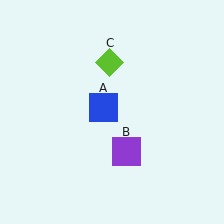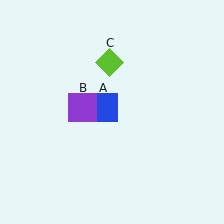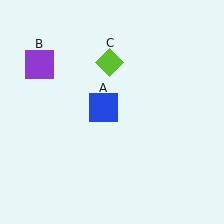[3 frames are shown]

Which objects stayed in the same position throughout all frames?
Blue square (object A) and lime diamond (object C) remained stationary.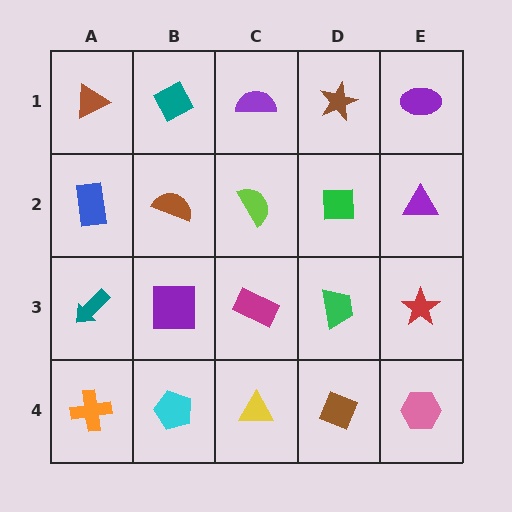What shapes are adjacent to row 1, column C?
A lime semicircle (row 2, column C), a teal diamond (row 1, column B), a brown star (row 1, column D).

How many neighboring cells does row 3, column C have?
4.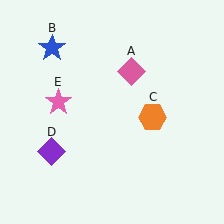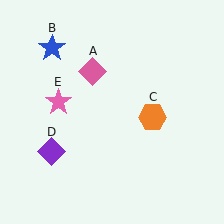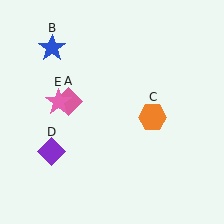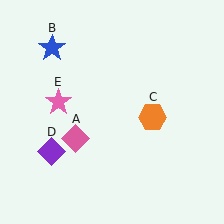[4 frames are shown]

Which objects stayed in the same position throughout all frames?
Blue star (object B) and orange hexagon (object C) and purple diamond (object D) and pink star (object E) remained stationary.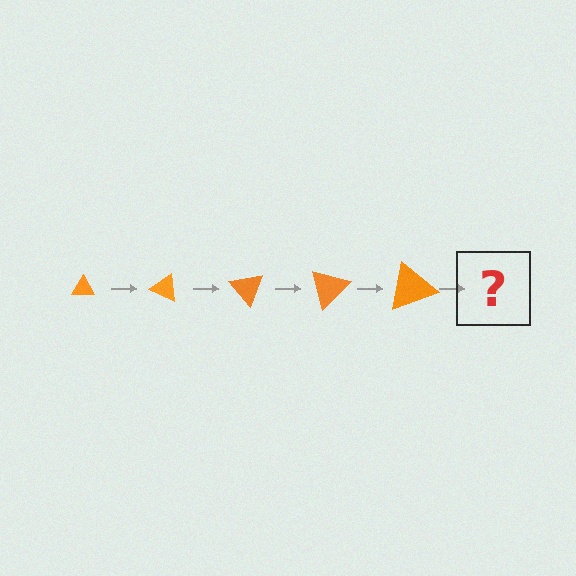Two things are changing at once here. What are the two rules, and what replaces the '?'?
The two rules are that the triangle grows larger each step and it rotates 25 degrees each step. The '?' should be a triangle, larger than the previous one and rotated 125 degrees from the start.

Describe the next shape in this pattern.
It should be a triangle, larger than the previous one and rotated 125 degrees from the start.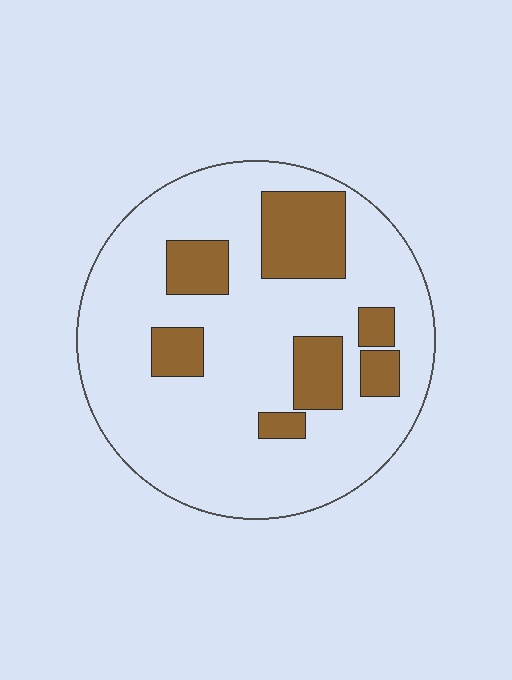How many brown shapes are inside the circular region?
7.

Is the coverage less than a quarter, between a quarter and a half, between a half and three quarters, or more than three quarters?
Less than a quarter.